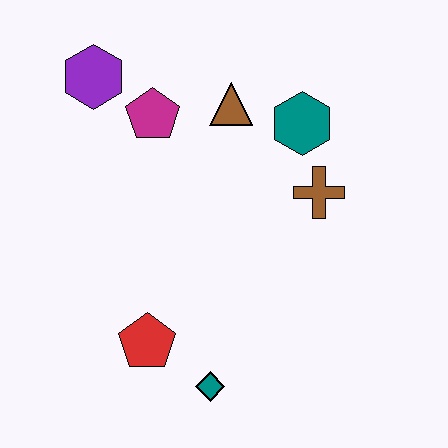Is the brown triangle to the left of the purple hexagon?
No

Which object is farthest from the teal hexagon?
The teal diamond is farthest from the teal hexagon.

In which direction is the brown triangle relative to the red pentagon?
The brown triangle is above the red pentagon.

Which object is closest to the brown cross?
The teal hexagon is closest to the brown cross.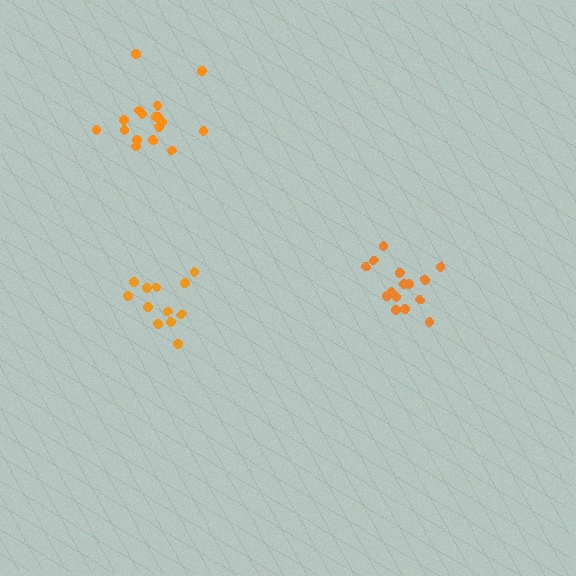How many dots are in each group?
Group 1: 16 dots, Group 2: 12 dots, Group 3: 17 dots (45 total).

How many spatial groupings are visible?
There are 3 spatial groupings.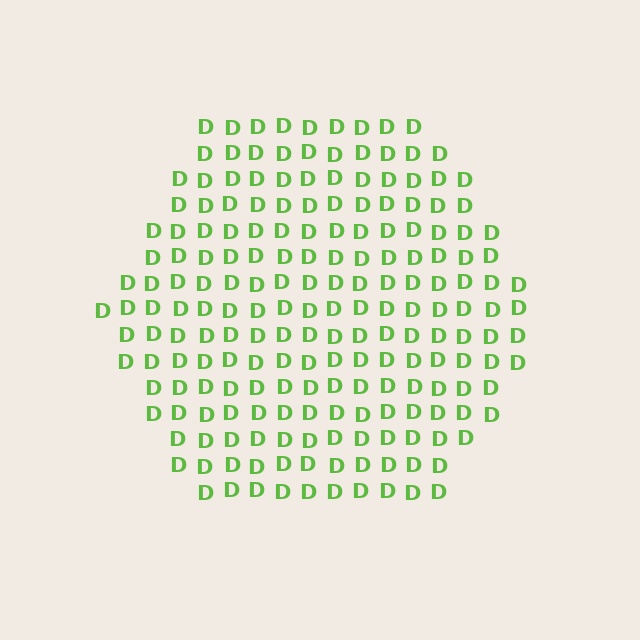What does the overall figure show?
The overall figure shows a hexagon.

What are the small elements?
The small elements are letter D's.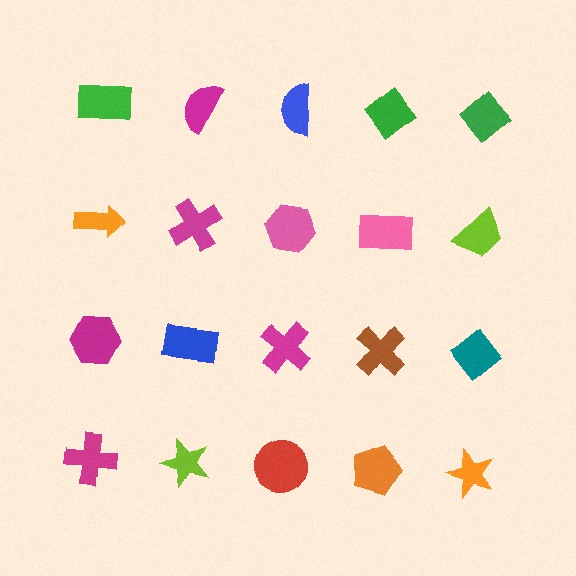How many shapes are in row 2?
5 shapes.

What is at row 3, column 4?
A brown cross.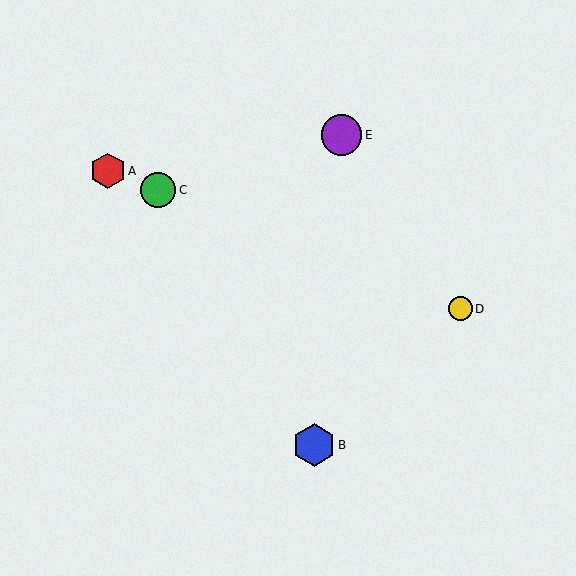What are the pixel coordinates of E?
Object E is at (342, 135).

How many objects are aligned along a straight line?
3 objects (A, C, D) are aligned along a straight line.